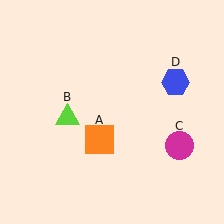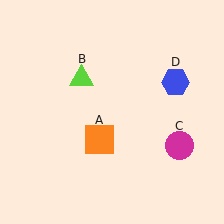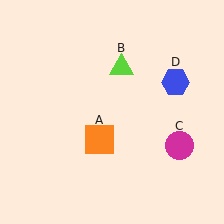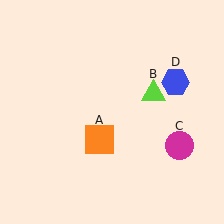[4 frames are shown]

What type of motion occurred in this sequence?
The lime triangle (object B) rotated clockwise around the center of the scene.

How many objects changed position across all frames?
1 object changed position: lime triangle (object B).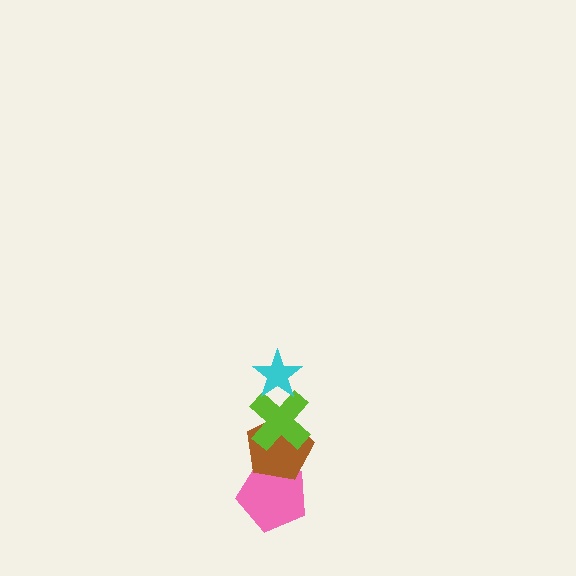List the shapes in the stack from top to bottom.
From top to bottom: the cyan star, the lime cross, the brown pentagon, the pink pentagon.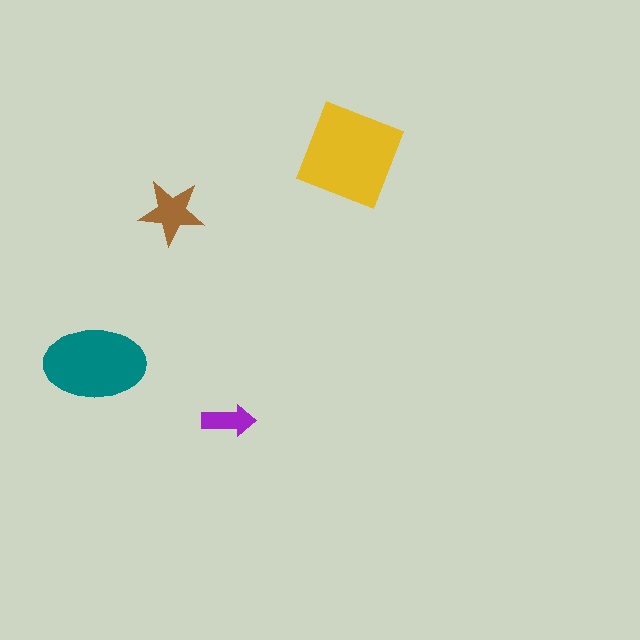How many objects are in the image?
There are 4 objects in the image.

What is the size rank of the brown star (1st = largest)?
3rd.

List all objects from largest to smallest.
The yellow diamond, the teal ellipse, the brown star, the purple arrow.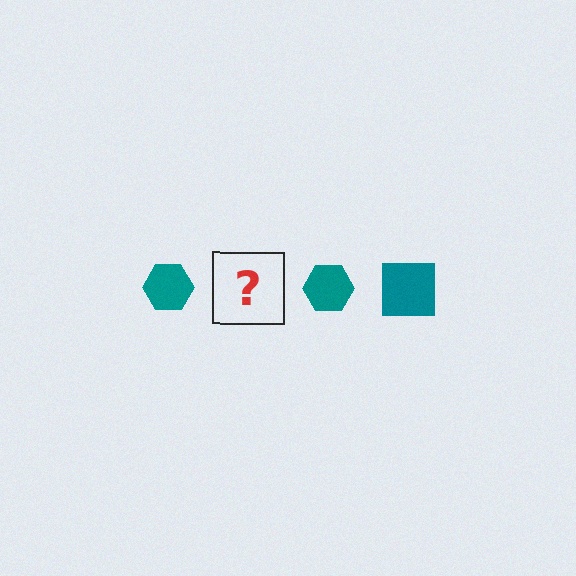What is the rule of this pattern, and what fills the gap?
The rule is that the pattern cycles through hexagon, square shapes in teal. The gap should be filled with a teal square.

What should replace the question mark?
The question mark should be replaced with a teal square.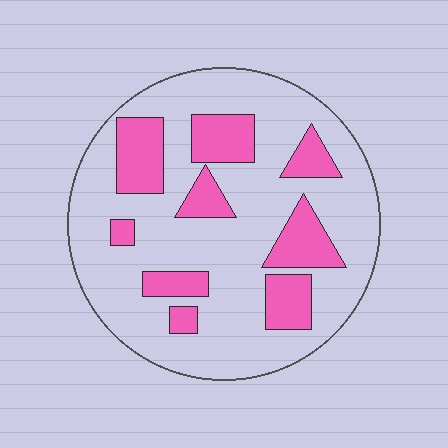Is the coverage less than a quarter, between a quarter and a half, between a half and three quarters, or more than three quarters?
Between a quarter and a half.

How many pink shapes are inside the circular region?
9.